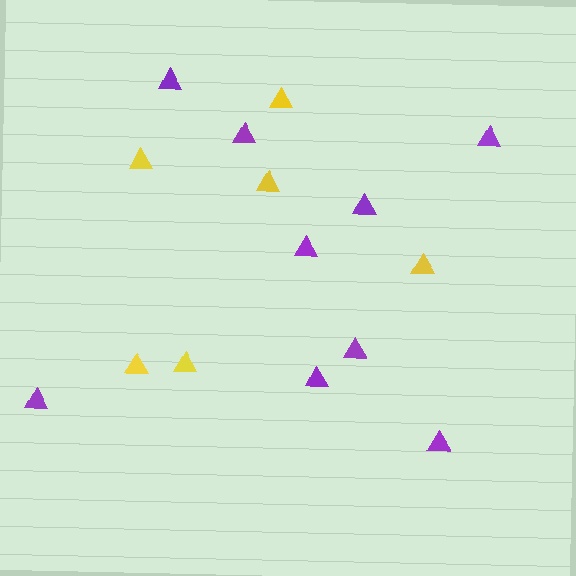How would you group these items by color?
There are 2 groups: one group of purple triangles (9) and one group of yellow triangles (6).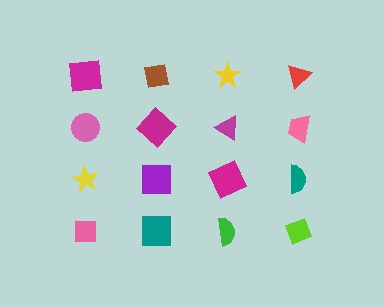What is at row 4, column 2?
A teal square.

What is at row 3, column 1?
A yellow star.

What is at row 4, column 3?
A green semicircle.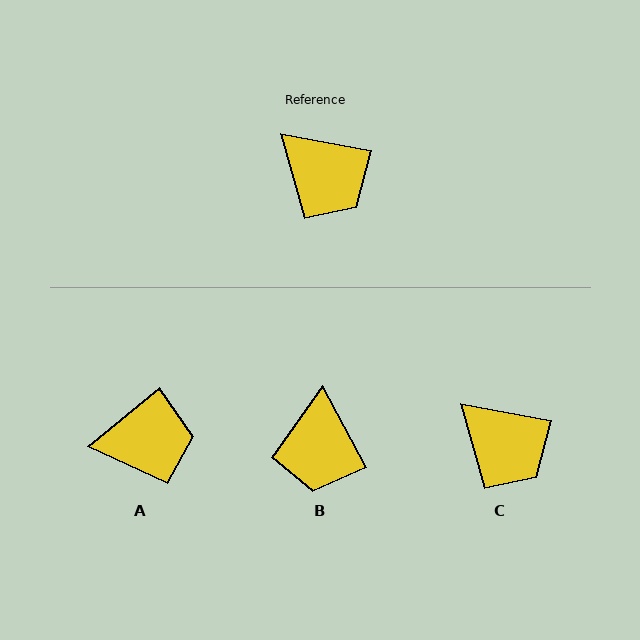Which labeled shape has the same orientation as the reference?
C.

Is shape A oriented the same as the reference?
No, it is off by about 49 degrees.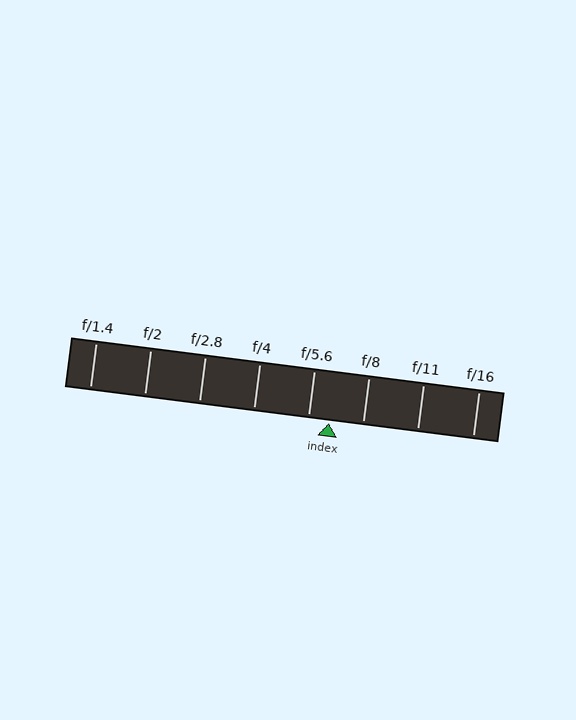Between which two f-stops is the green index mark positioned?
The index mark is between f/5.6 and f/8.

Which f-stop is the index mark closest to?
The index mark is closest to f/5.6.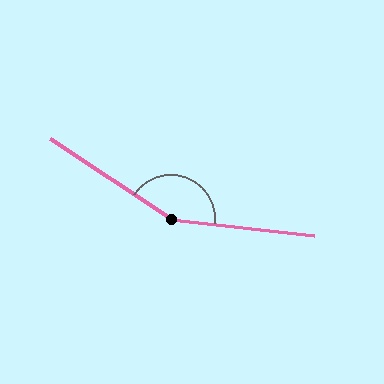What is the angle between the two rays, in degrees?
Approximately 153 degrees.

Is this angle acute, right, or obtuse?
It is obtuse.